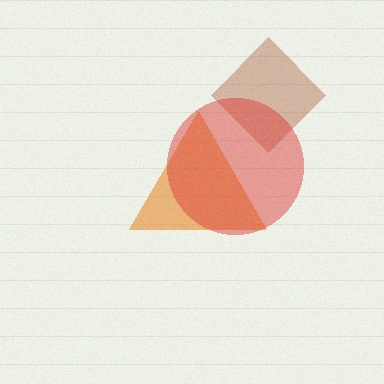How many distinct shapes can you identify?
There are 3 distinct shapes: a brown diamond, an orange triangle, a red circle.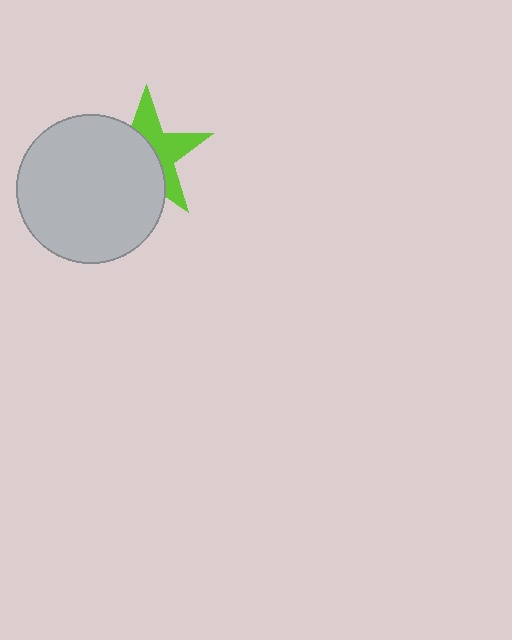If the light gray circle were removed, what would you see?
You would see the complete lime star.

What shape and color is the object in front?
The object in front is a light gray circle.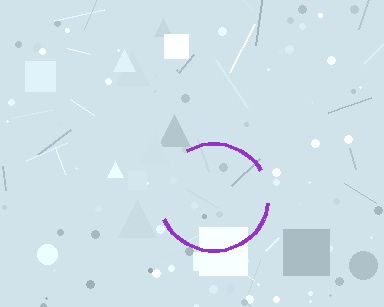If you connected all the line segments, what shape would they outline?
They would outline a circle.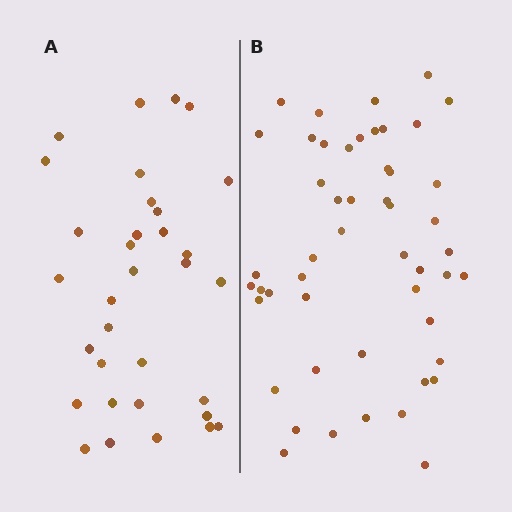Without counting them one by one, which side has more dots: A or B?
Region B (the right region) has more dots.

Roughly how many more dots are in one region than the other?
Region B has approximately 15 more dots than region A.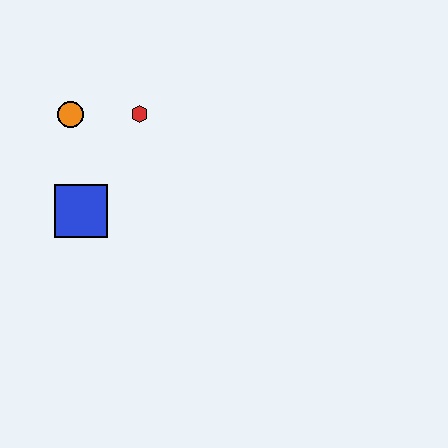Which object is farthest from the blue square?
The red hexagon is farthest from the blue square.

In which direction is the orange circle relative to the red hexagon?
The orange circle is to the left of the red hexagon.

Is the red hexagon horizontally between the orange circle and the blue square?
No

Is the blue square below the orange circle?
Yes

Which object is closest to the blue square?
The orange circle is closest to the blue square.